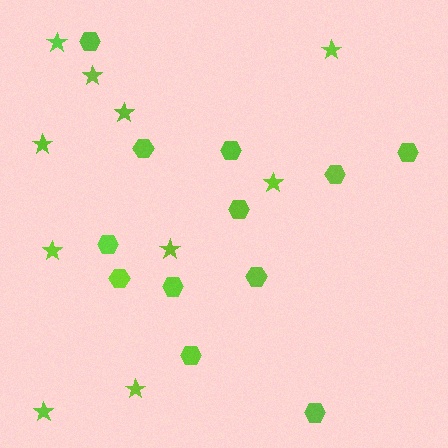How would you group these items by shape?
There are 2 groups: one group of hexagons (12) and one group of stars (10).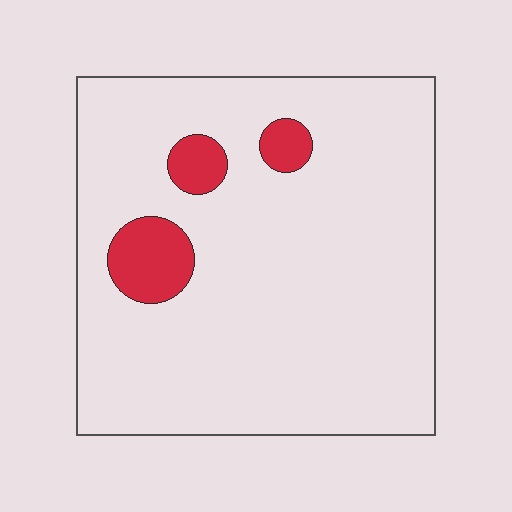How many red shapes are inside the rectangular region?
3.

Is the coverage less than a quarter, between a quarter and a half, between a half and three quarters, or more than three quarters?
Less than a quarter.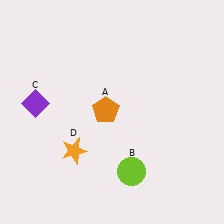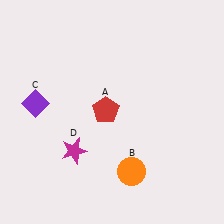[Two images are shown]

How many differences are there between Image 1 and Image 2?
There are 3 differences between the two images.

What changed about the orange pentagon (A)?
In Image 1, A is orange. In Image 2, it changed to red.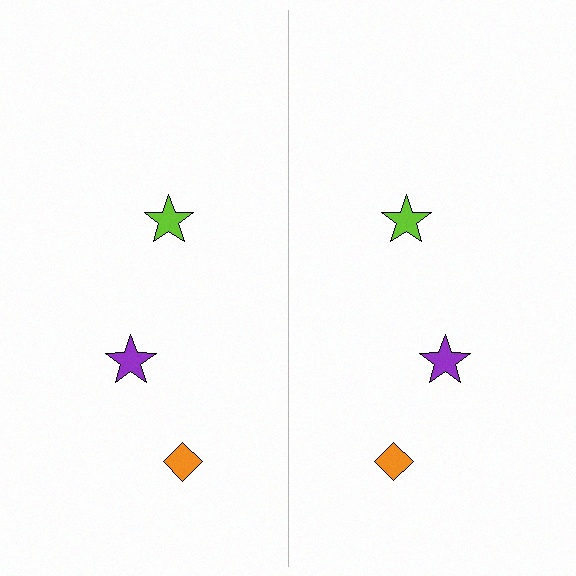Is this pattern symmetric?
Yes, this pattern has bilateral (reflection) symmetry.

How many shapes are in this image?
There are 6 shapes in this image.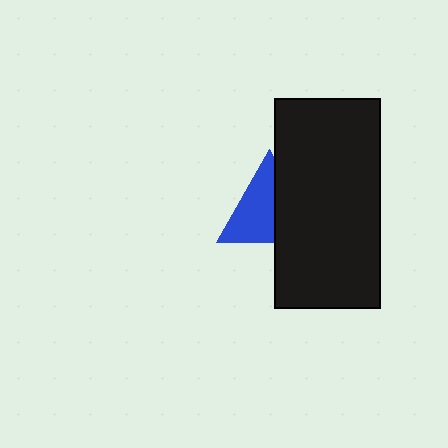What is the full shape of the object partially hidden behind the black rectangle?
The partially hidden object is a blue triangle.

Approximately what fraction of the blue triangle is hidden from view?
Roughly 43% of the blue triangle is hidden behind the black rectangle.